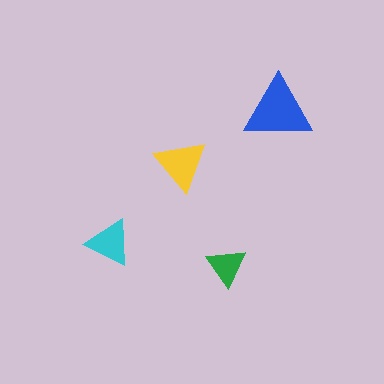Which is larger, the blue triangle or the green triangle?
The blue one.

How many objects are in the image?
There are 4 objects in the image.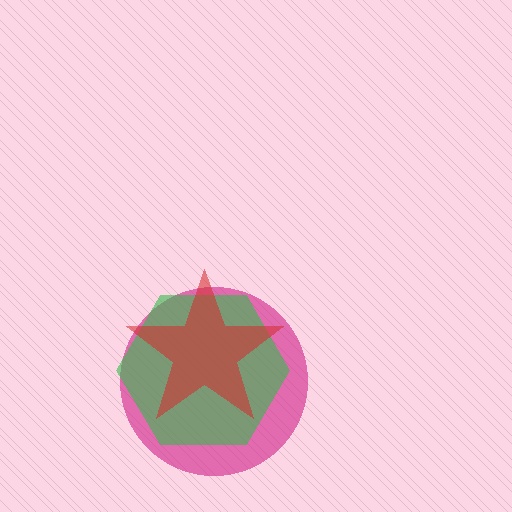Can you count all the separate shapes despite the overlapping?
Yes, there are 3 separate shapes.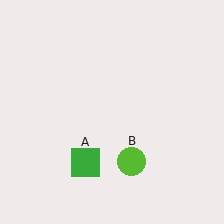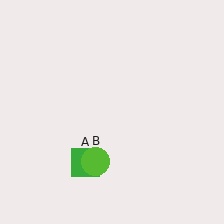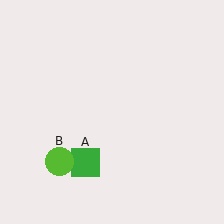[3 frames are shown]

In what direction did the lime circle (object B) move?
The lime circle (object B) moved left.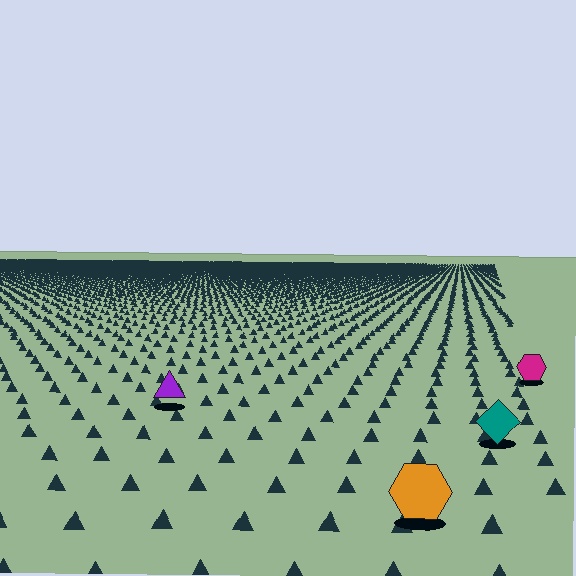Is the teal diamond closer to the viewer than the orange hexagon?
No. The orange hexagon is closer — you can tell from the texture gradient: the ground texture is coarser near it.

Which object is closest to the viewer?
The orange hexagon is closest. The texture marks near it are larger and more spread out.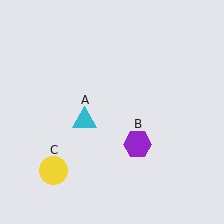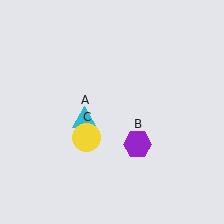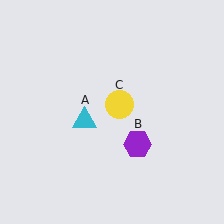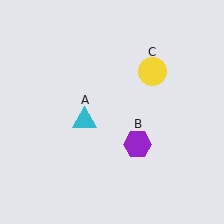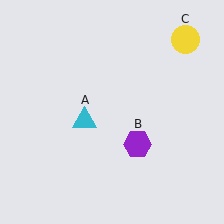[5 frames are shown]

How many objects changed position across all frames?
1 object changed position: yellow circle (object C).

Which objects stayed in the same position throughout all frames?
Cyan triangle (object A) and purple hexagon (object B) remained stationary.